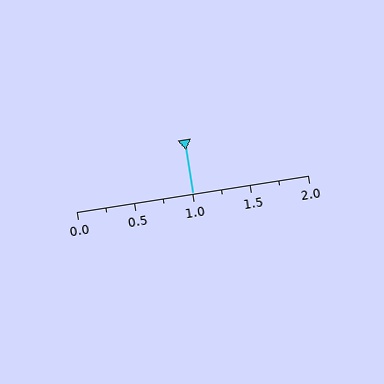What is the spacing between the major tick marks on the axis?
The major ticks are spaced 0.5 apart.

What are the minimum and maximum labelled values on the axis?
The axis runs from 0.0 to 2.0.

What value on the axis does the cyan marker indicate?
The marker indicates approximately 1.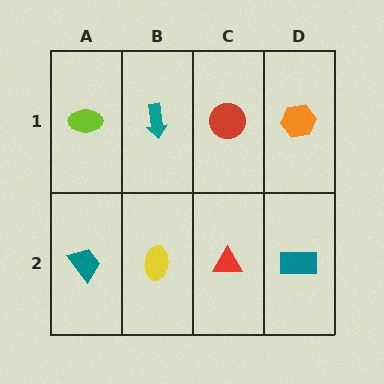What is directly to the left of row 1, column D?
A red circle.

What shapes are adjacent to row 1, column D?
A teal rectangle (row 2, column D), a red circle (row 1, column C).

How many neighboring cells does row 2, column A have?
2.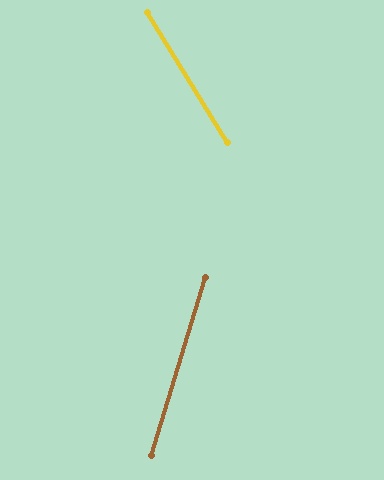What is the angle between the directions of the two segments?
Approximately 49 degrees.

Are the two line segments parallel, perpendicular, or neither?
Neither parallel nor perpendicular — they differ by about 49°.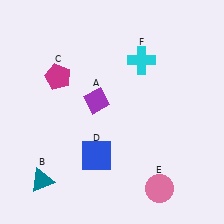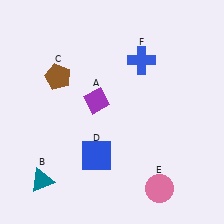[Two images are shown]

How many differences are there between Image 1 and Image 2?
There are 2 differences between the two images.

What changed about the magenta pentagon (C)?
In Image 1, C is magenta. In Image 2, it changed to brown.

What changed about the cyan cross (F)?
In Image 1, F is cyan. In Image 2, it changed to blue.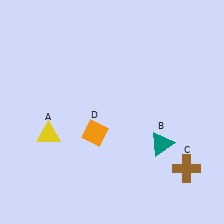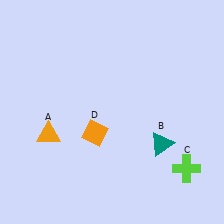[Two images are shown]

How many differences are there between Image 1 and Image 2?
There are 2 differences between the two images.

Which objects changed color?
A changed from yellow to orange. C changed from brown to lime.